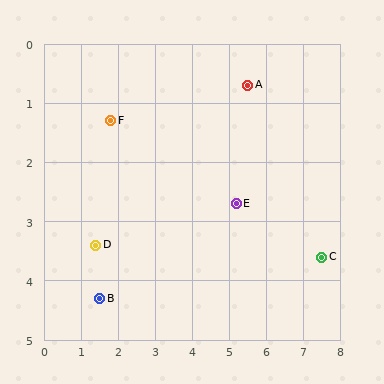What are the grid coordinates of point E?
Point E is at approximately (5.2, 2.7).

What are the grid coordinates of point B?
Point B is at approximately (1.5, 4.3).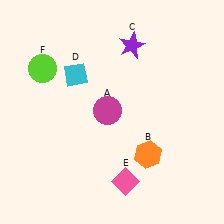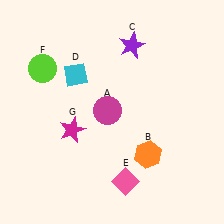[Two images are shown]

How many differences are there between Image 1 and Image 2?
There is 1 difference between the two images.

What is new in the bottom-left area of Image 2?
A magenta star (G) was added in the bottom-left area of Image 2.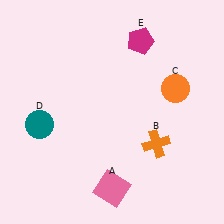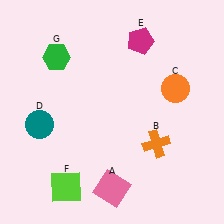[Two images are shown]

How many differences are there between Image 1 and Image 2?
There are 2 differences between the two images.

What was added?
A lime square (F), a green hexagon (G) were added in Image 2.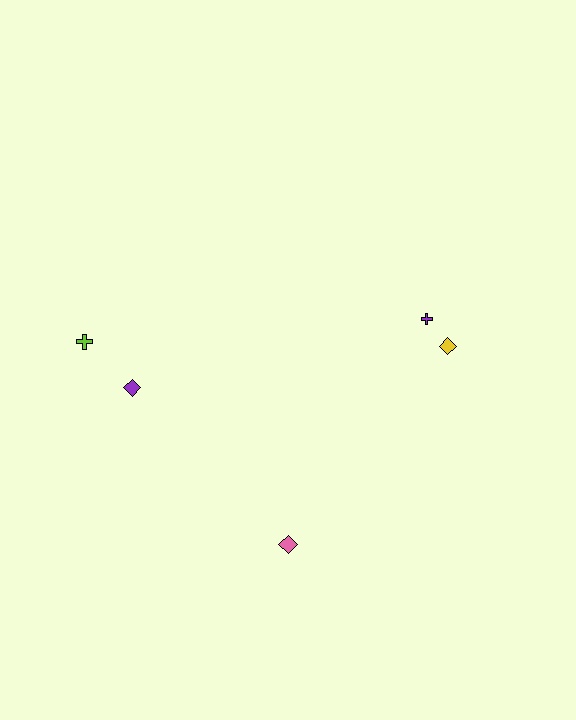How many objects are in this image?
There are 5 objects.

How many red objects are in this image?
There are no red objects.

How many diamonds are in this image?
There are 3 diamonds.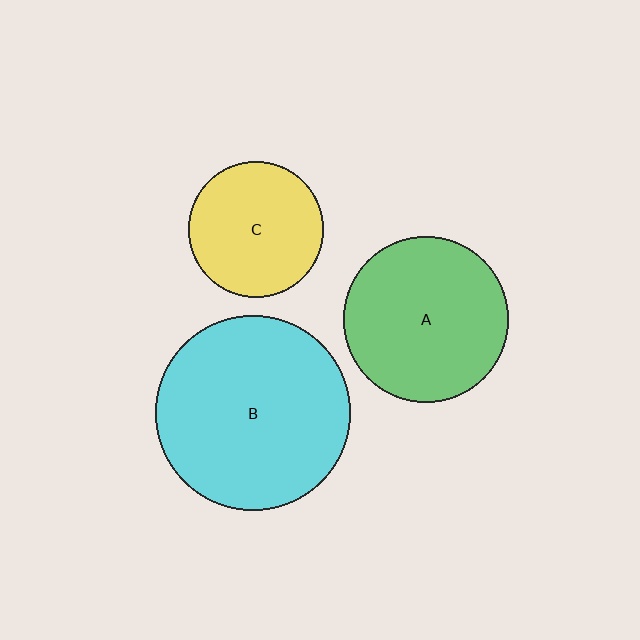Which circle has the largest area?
Circle B (cyan).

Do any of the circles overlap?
No, none of the circles overlap.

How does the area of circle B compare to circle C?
Approximately 2.1 times.